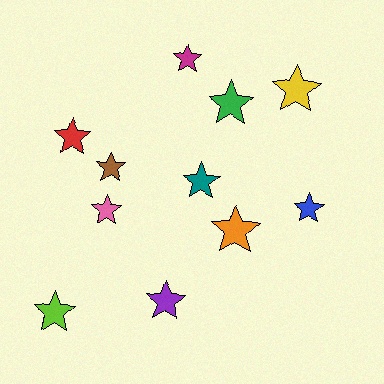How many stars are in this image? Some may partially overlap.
There are 11 stars.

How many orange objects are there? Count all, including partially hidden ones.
There is 1 orange object.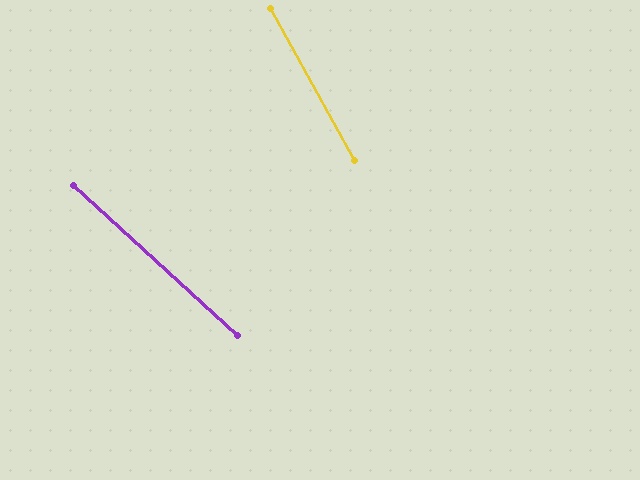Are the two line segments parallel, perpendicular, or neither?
Neither parallel nor perpendicular — they differ by about 18°.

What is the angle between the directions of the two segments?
Approximately 18 degrees.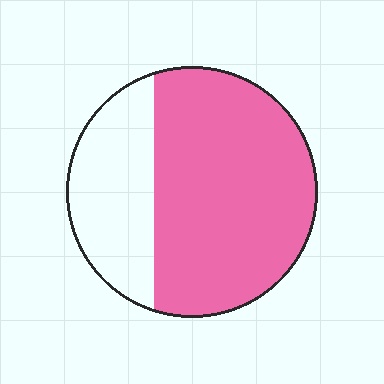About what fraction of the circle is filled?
About two thirds (2/3).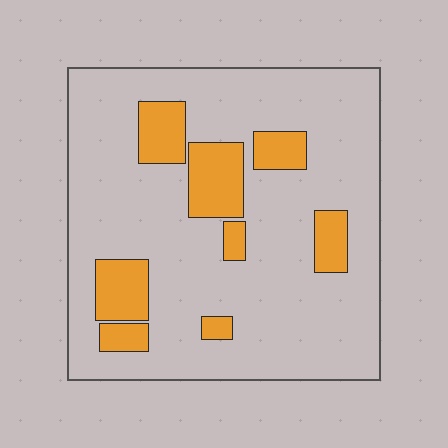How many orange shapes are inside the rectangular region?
8.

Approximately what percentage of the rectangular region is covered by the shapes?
Approximately 20%.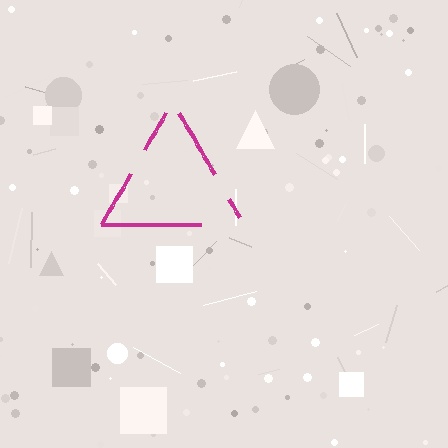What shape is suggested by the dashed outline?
The dashed outline suggests a triangle.